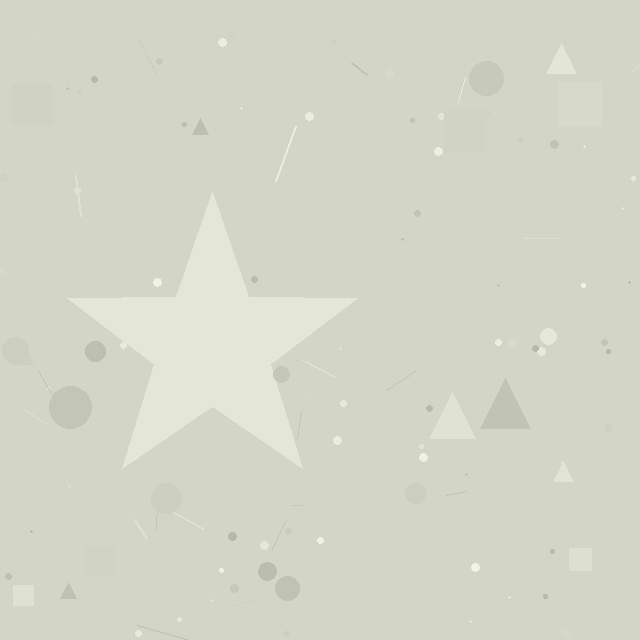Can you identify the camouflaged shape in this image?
The camouflaged shape is a star.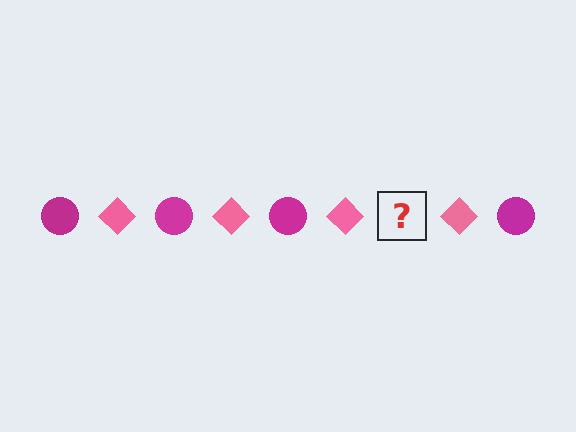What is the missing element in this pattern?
The missing element is a magenta circle.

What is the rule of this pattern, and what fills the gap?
The rule is that the pattern alternates between magenta circle and pink diamond. The gap should be filled with a magenta circle.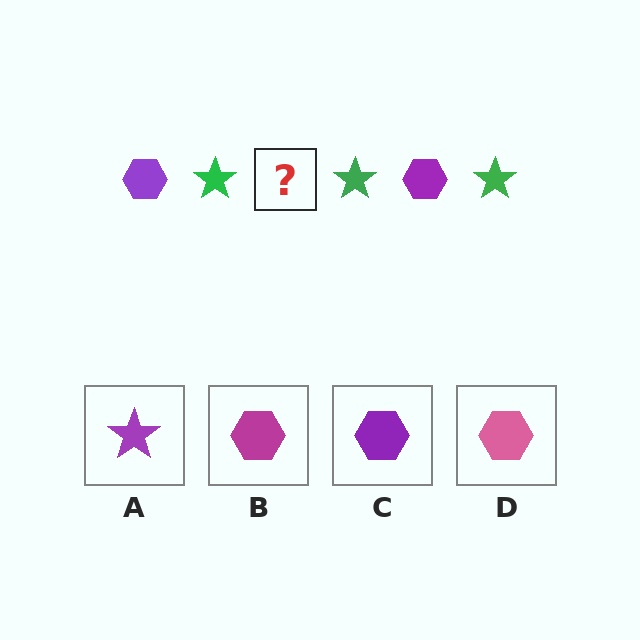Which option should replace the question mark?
Option C.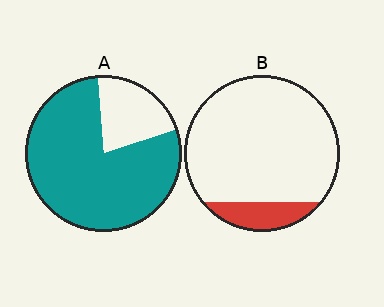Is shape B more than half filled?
No.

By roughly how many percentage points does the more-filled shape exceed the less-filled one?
By roughly 65 percentage points (A over B).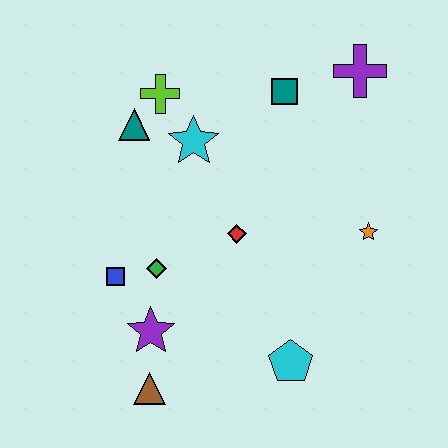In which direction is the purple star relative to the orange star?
The purple star is to the left of the orange star.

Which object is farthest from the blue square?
The purple cross is farthest from the blue square.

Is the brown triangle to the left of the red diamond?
Yes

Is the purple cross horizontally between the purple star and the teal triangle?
No